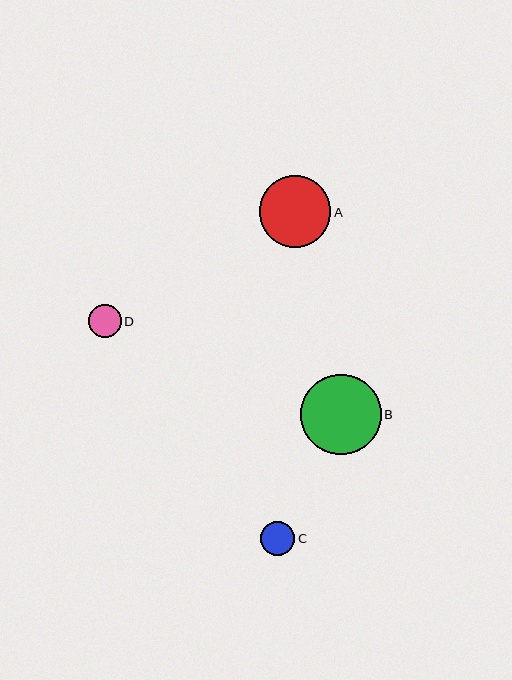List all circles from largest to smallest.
From largest to smallest: B, A, C, D.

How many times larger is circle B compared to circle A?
Circle B is approximately 1.1 times the size of circle A.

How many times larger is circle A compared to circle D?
Circle A is approximately 2.2 times the size of circle D.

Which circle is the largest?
Circle B is the largest with a size of approximately 80 pixels.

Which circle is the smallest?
Circle D is the smallest with a size of approximately 33 pixels.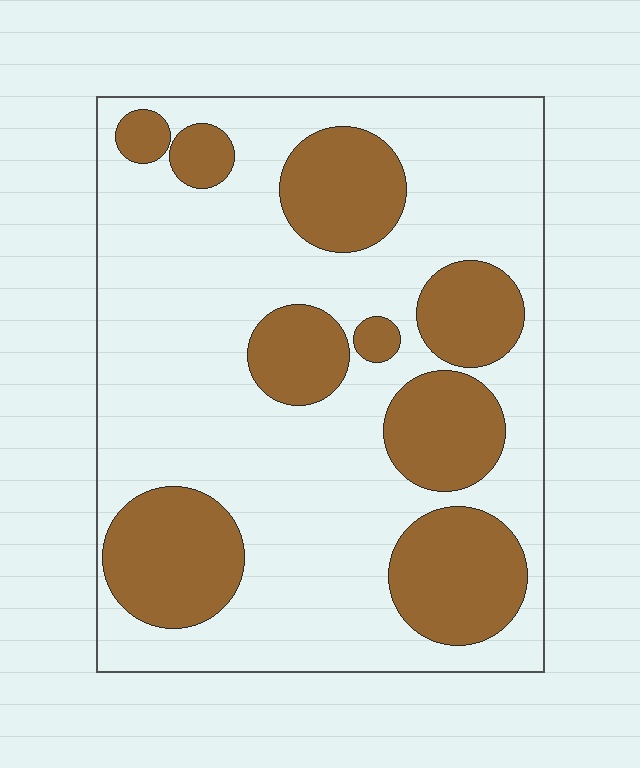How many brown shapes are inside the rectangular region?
9.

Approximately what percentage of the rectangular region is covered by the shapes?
Approximately 30%.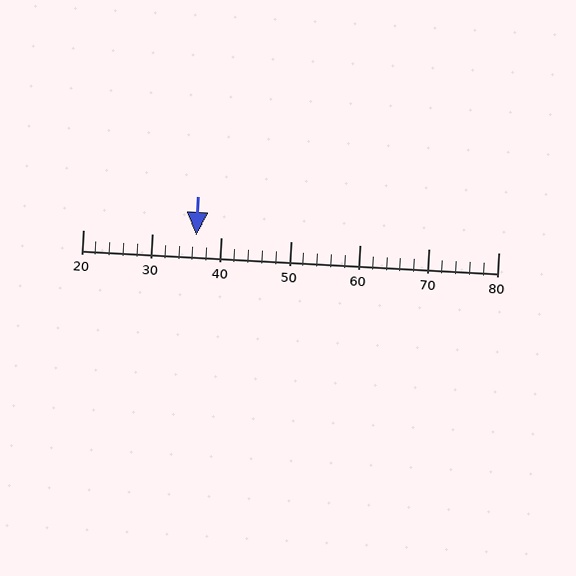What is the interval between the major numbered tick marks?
The major tick marks are spaced 10 units apart.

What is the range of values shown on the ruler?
The ruler shows values from 20 to 80.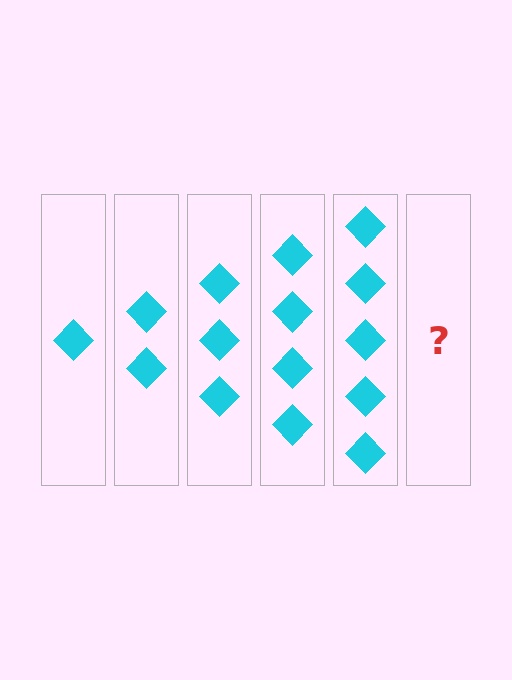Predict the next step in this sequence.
The next step is 6 diamonds.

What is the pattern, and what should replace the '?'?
The pattern is that each step adds one more diamond. The '?' should be 6 diamonds.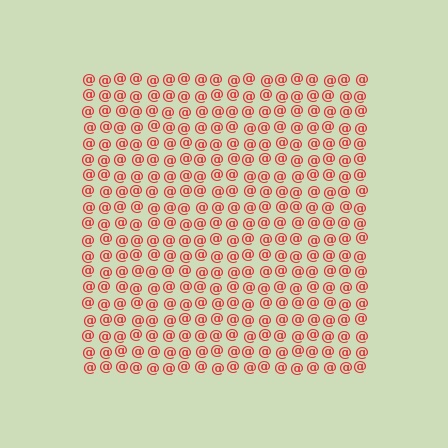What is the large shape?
The large shape is a square.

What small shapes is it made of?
It is made of small at signs.